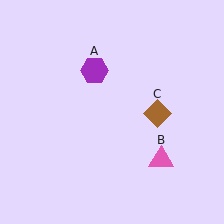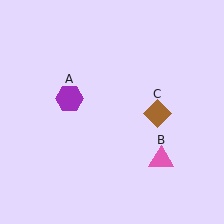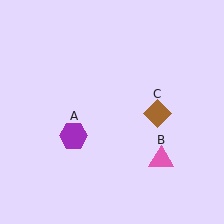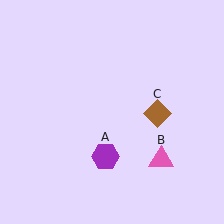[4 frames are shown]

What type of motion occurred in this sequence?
The purple hexagon (object A) rotated counterclockwise around the center of the scene.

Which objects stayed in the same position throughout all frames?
Pink triangle (object B) and brown diamond (object C) remained stationary.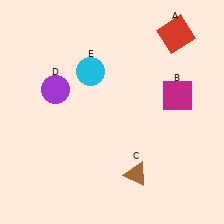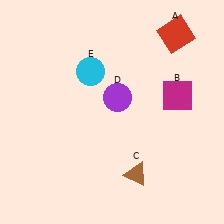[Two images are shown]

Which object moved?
The purple circle (D) moved right.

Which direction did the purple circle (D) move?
The purple circle (D) moved right.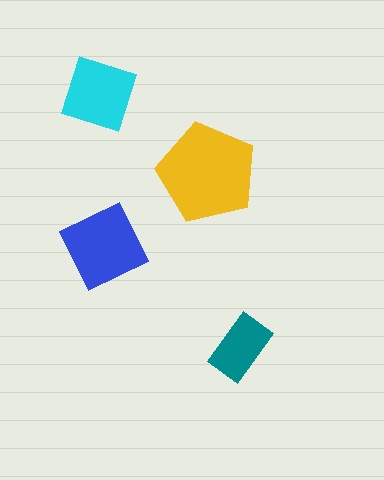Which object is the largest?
The yellow pentagon.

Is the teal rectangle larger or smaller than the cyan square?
Smaller.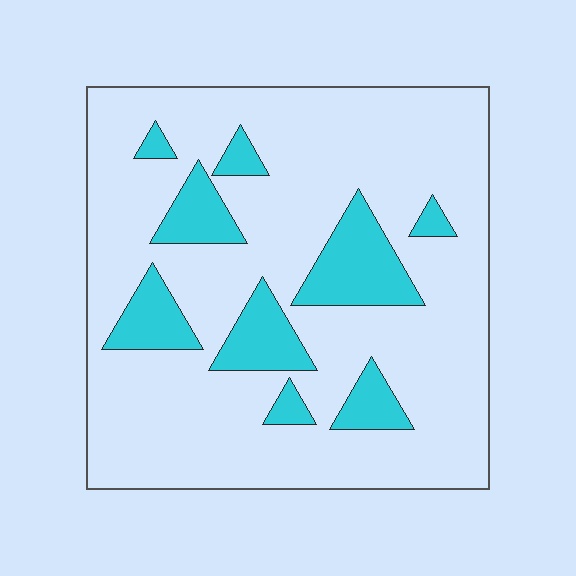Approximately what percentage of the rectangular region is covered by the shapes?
Approximately 20%.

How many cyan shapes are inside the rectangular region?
9.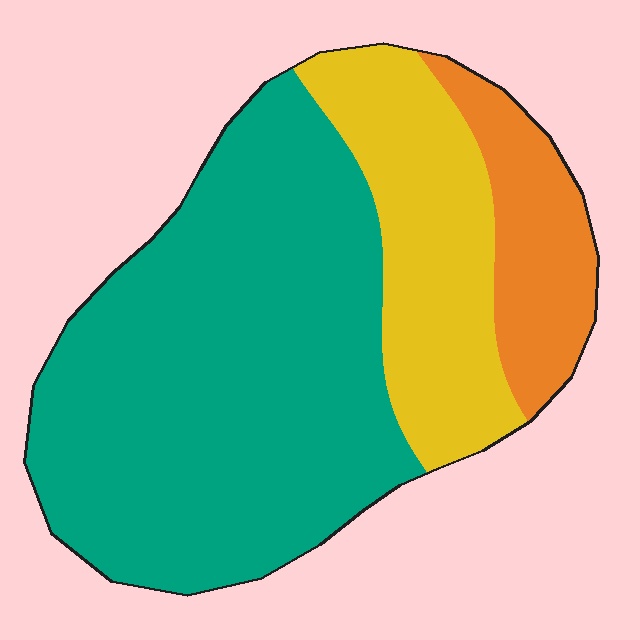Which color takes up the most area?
Teal, at roughly 65%.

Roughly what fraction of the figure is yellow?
Yellow takes up about one quarter (1/4) of the figure.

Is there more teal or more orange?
Teal.